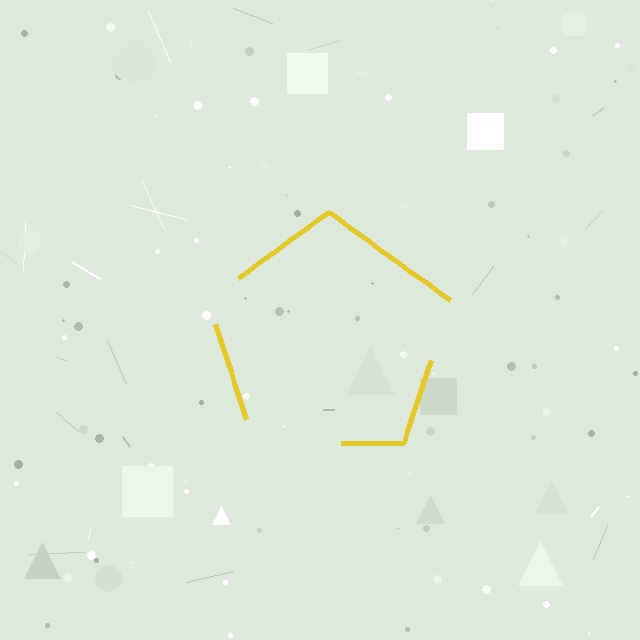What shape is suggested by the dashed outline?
The dashed outline suggests a pentagon.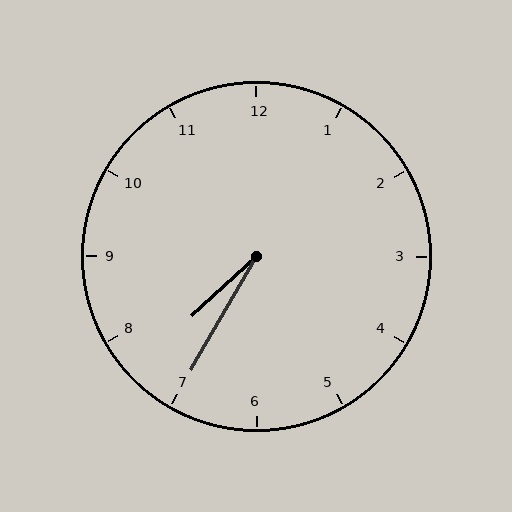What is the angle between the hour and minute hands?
Approximately 18 degrees.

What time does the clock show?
7:35.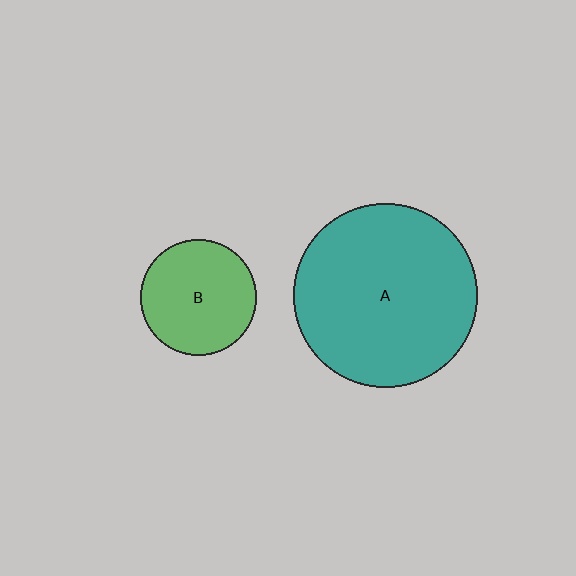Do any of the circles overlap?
No, none of the circles overlap.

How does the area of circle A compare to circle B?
Approximately 2.5 times.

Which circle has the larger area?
Circle A (teal).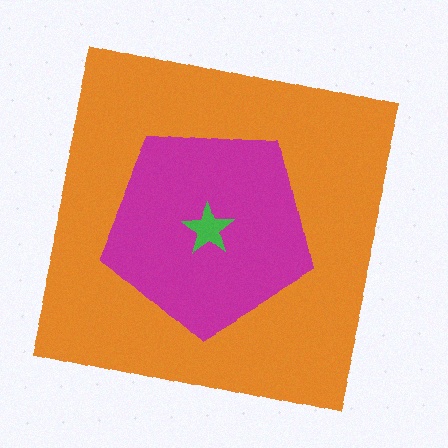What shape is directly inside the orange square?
The magenta pentagon.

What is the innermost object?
The green star.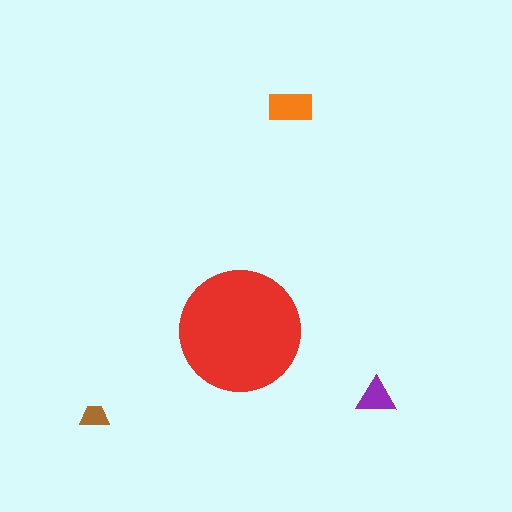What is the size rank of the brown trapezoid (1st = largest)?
4th.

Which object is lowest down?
The brown trapezoid is bottommost.